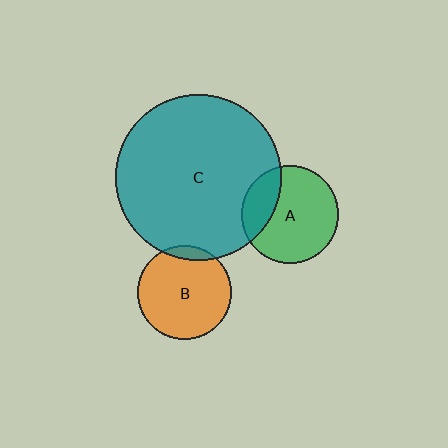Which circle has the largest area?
Circle C (teal).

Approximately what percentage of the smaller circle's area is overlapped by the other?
Approximately 5%.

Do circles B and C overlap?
Yes.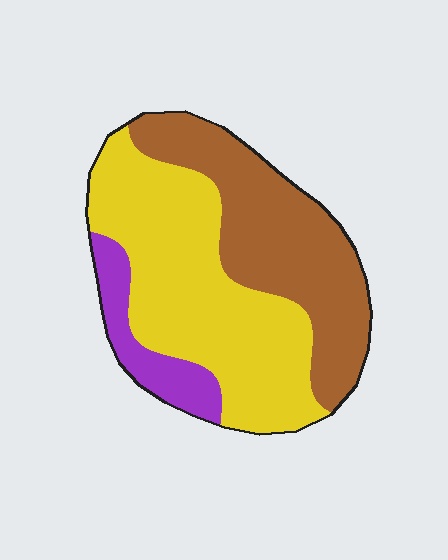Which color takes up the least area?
Purple, at roughly 10%.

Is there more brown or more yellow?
Yellow.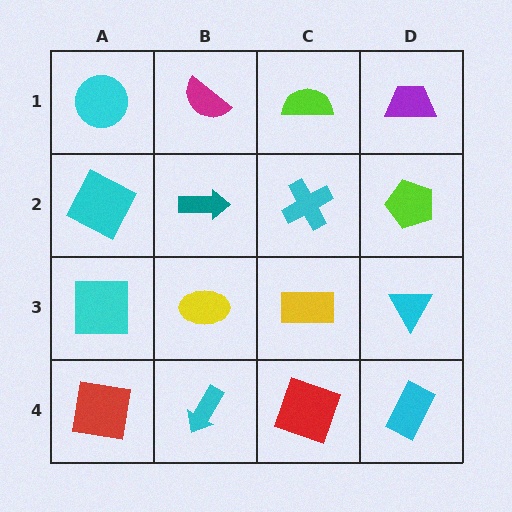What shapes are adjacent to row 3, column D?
A lime pentagon (row 2, column D), a cyan rectangle (row 4, column D), a yellow rectangle (row 3, column C).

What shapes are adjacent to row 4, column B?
A yellow ellipse (row 3, column B), a red square (row 4, column A), a red square (row 4, column C).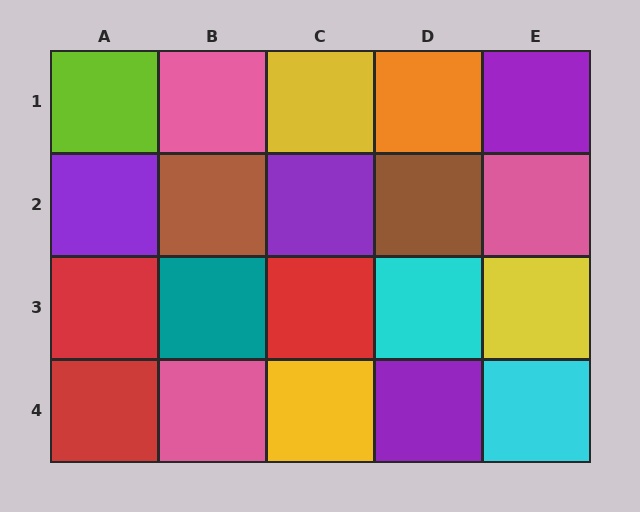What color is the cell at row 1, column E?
Purple.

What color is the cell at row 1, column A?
Lime.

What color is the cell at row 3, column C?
Red.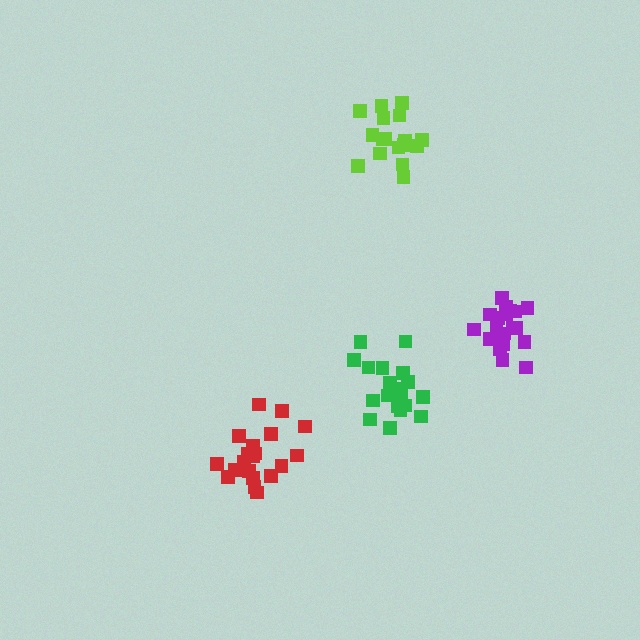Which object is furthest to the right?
The purple cluster is rightmost.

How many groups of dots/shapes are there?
There are 4 groups.